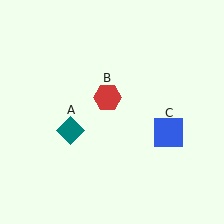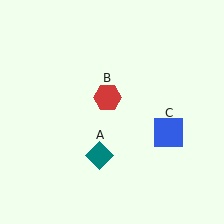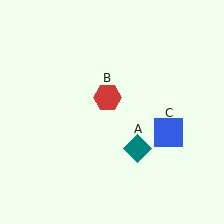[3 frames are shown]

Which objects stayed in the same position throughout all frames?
Red hexagon (object B) and blue square (object C) remained stationary.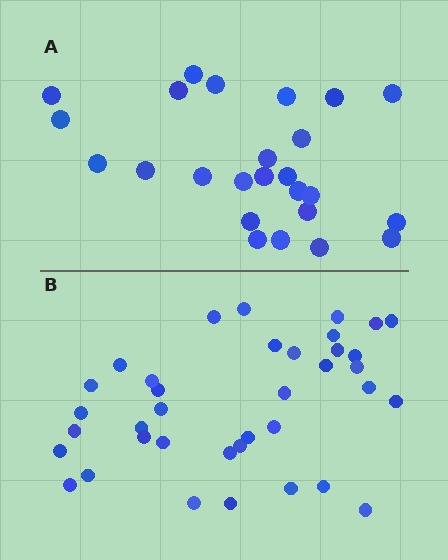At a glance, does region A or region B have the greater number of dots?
Region B (the bottom region) has more dots.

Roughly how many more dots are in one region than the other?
Region B has roughly 12 or so more dots than region A.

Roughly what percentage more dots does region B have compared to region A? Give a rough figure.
About 50% more.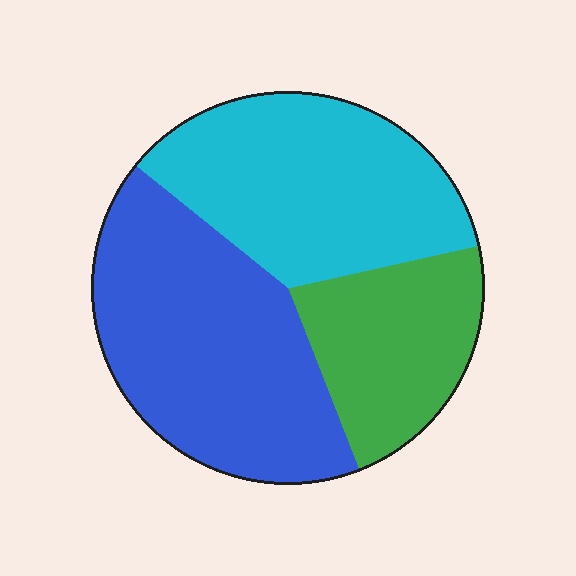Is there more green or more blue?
Blue.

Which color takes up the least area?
Green, at roughly 20%.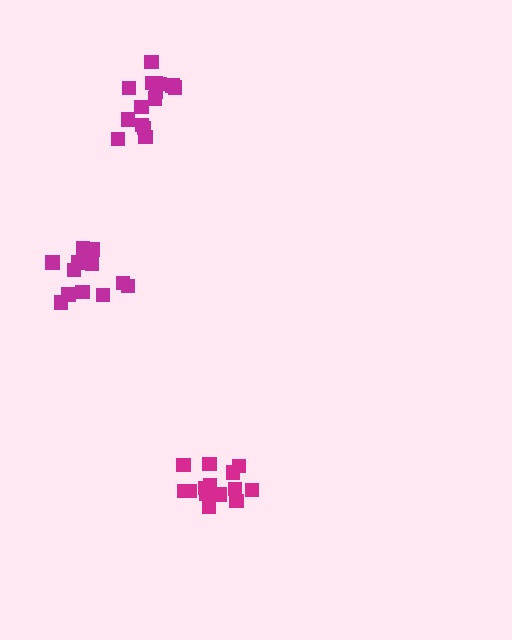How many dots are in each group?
Group 1: 14 dots, Group 2: 12 dots, Group 3: 15 dots (41 total).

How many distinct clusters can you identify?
There are 3 distinct clusters.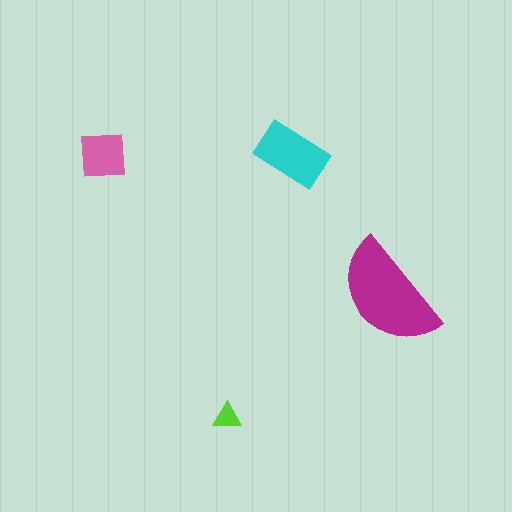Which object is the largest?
The magenta semicircle.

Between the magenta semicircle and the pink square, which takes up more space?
The magenta semicircle.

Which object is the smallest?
The lime triangle.